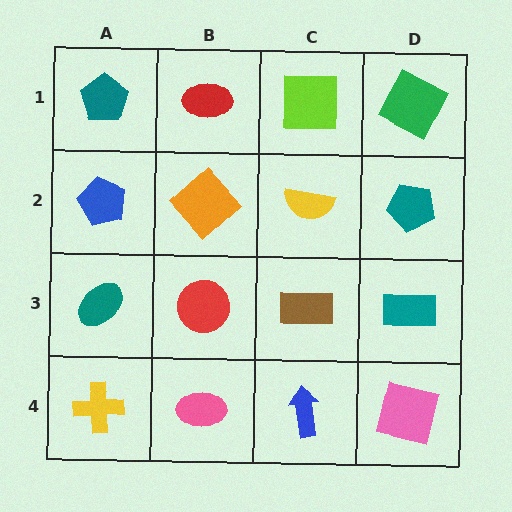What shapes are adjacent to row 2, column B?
A red ellipse (row 1, column B), a red circle (row 3, column B), a blue pentagon (row 2, column A), a yellow semicircle (row 2, column C).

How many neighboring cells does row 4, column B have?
3.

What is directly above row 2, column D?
A green square.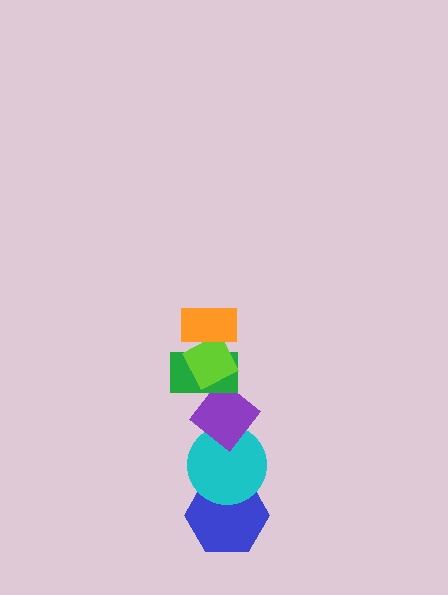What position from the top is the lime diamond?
The lime diamond is 2nd from the top.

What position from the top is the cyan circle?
The cyan circle is 5th from the top.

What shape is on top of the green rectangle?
The lime diamond is on top of the green rectangle.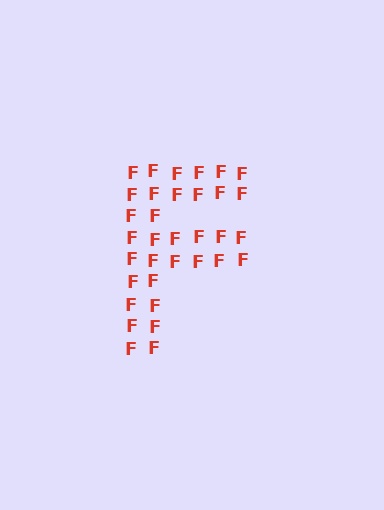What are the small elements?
The small elements are letter F's.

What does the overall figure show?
The overall figure shows the letter F.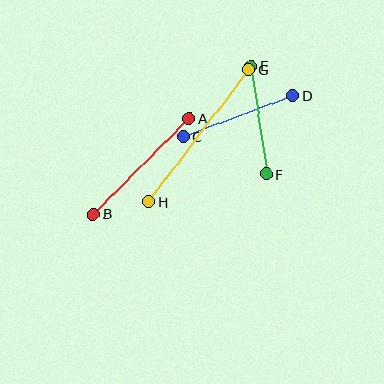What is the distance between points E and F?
The distance is approximately 109 pixels.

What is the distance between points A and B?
The distance is approximately 135 pixels.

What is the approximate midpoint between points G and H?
The midpoint is at approximately (199, 136) pixels.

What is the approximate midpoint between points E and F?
The midpoint is at approximately (259, 120) pixels.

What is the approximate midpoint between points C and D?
The midpoint is at approximately (238, 116) pixels.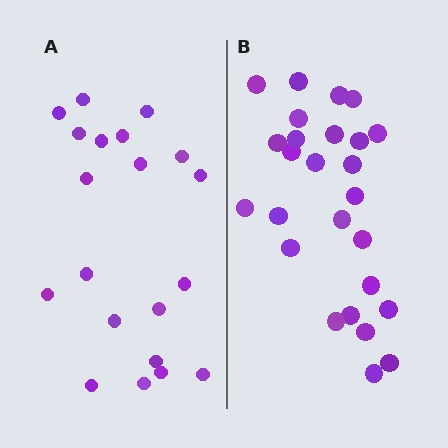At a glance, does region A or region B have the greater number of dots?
Region B (the right region) has more dots.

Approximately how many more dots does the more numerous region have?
Region B has about 6 more dots than region A.